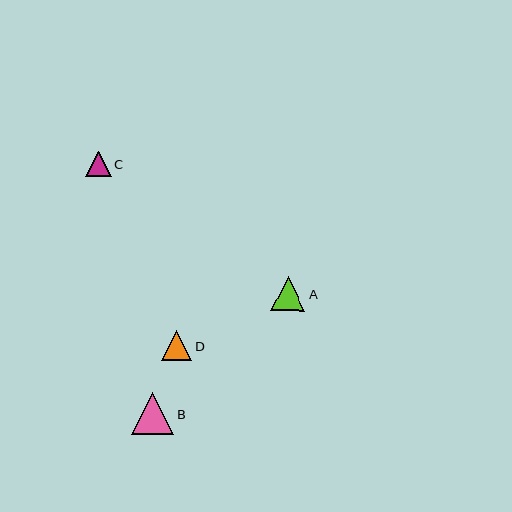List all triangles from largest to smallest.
From largest to smallest: B, A, D, C.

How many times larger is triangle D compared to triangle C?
Triangle D is approximately 1.2 times the size of triangle C.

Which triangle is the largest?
Triangle B is the largest with a size of approximately 42 pixels.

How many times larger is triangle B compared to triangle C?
Triangle B is approximately 1.7 times the size of triangle C.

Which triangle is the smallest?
Triangle C is the smallest with a size of approximately 25 pixels.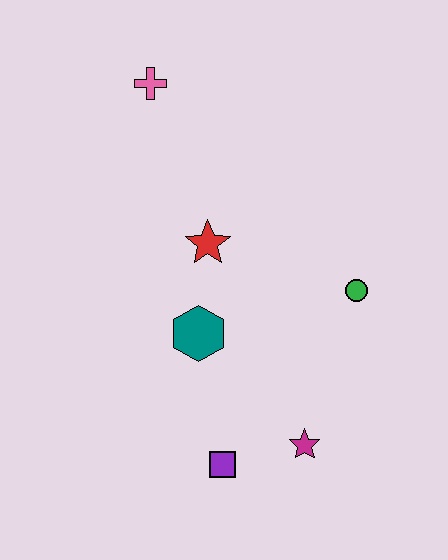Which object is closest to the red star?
The teal hexagon is closest to the red star.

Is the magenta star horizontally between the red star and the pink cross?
No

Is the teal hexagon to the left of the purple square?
Yes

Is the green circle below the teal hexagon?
No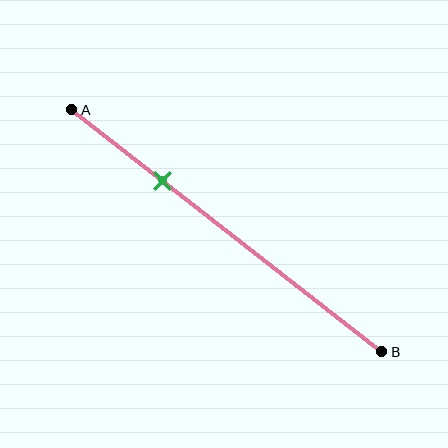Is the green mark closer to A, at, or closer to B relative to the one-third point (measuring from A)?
The green mark is closer to point A than the one-third point of segment AB.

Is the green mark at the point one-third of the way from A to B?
No, the mark is at about 30% from A, not at the 33% one-third point.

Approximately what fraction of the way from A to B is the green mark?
The green mark is approximately 30% of the way from A to B.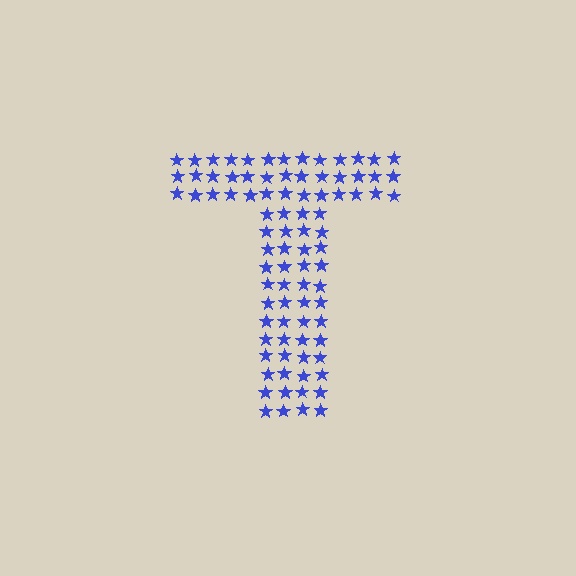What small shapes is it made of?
It is made of small stars.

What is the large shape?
The large shape is the letter T.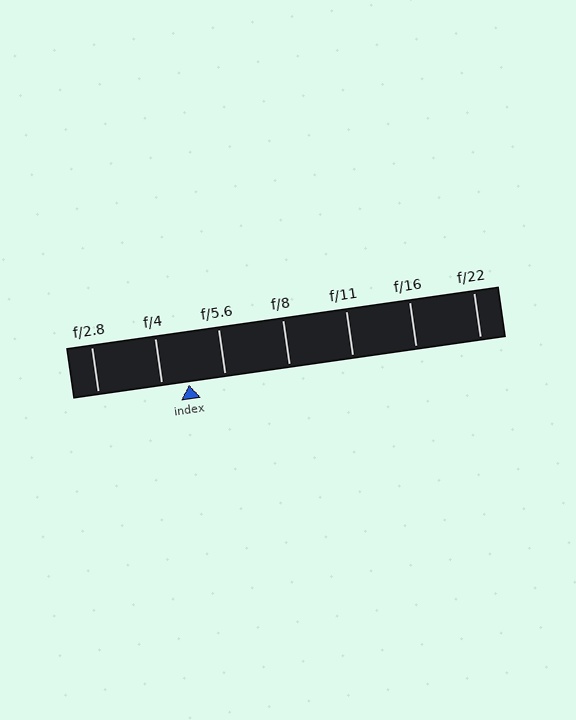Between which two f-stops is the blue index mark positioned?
The index mark is between f/4 and f/5.6.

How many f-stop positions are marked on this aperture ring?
There are 7 f-stop positions marked.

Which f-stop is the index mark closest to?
The index mark is closest to f/4.